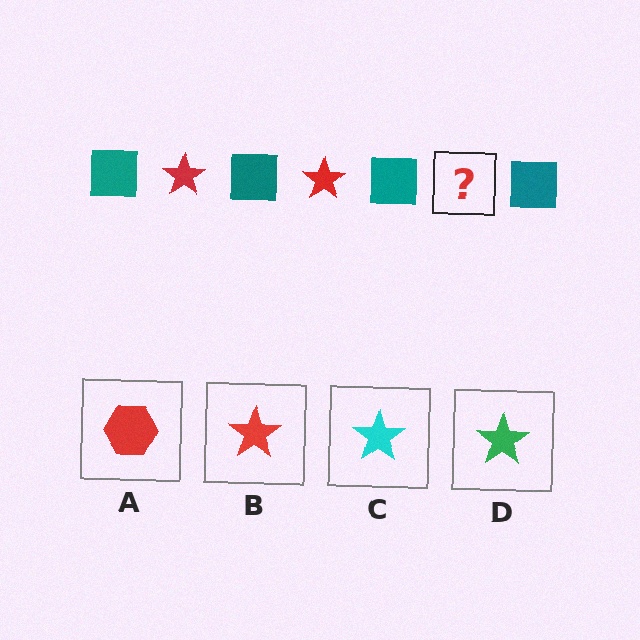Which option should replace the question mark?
Option B.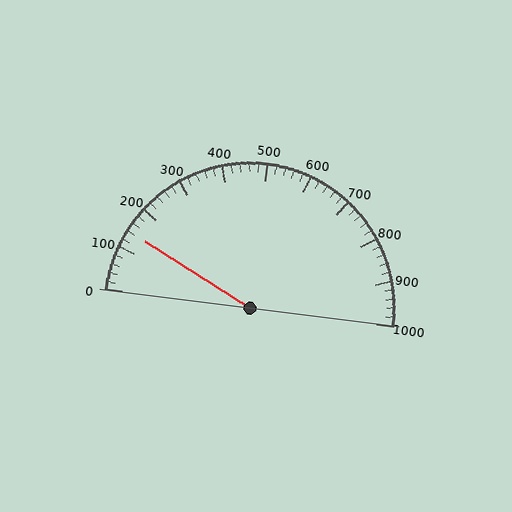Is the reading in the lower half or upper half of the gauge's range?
The reading is in the lower half of the range (0 to 1000).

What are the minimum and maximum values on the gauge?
The gauge ranges from 0 to 1000.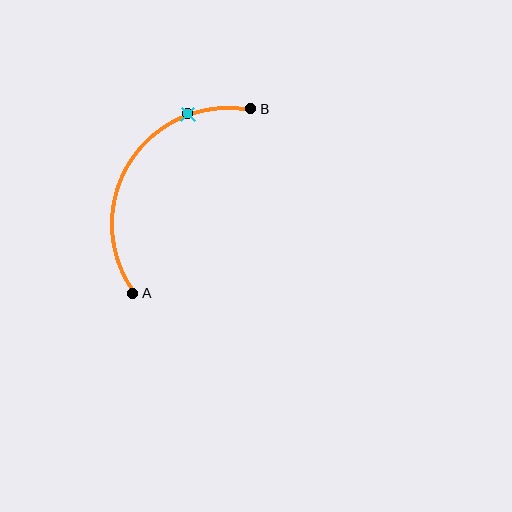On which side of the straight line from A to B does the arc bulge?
The arc bulges to the left of the straight line connecting A and B.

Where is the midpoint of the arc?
The arc midpoint is the point on the curve farthest from the straight line joining A and B. It sits to the left of that line.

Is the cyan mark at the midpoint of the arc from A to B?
No. The cyan mark lies on the arc but is closer to endpoint B. The arc midpoint would be at the point on the curve equidistant along the arc from both A and B.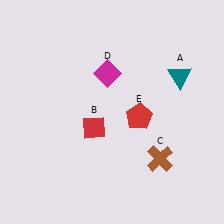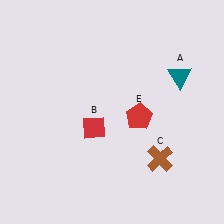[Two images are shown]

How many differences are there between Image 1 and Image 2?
There is 1 difference between the two images.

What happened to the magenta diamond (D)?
The magenta diamond (D) was removed in Image 2. It was in the top-left area of Image 1.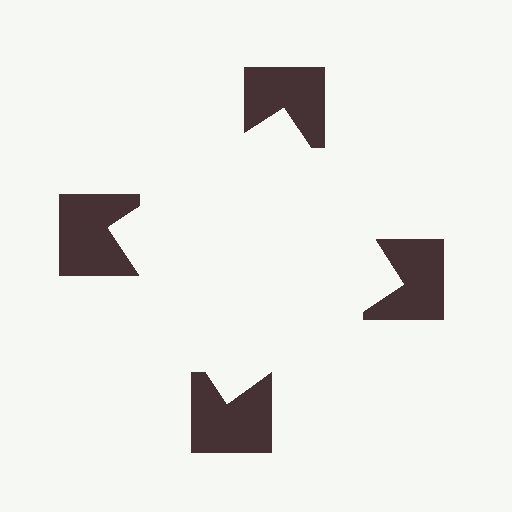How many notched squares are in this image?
There are 4 — one at each vertex of the illusory square.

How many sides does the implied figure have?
4 sides.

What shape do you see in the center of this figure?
An illusory square — its edges are inferred from the aligned wedge cuts in the notched squares, not physically drawn.